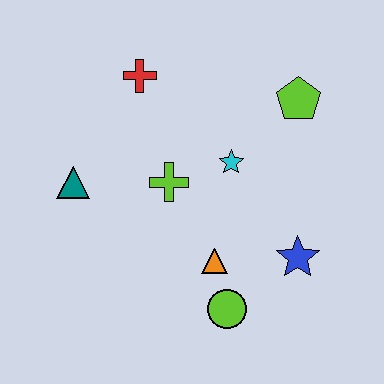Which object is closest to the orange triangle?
The lime circle is closest to the orange triangle.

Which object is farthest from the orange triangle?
The red cross is farthest from the orange triangle.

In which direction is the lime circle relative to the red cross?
The lime circle is below the red cross.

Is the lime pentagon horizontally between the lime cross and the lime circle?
No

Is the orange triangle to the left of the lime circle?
Yes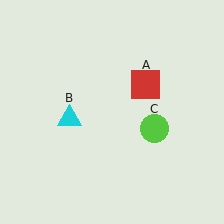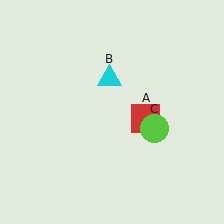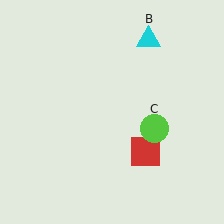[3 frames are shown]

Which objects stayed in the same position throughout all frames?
Lime circle (object C) remained stationary.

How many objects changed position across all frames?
2 objects changed position: red square (object A), cyan triangle (object B).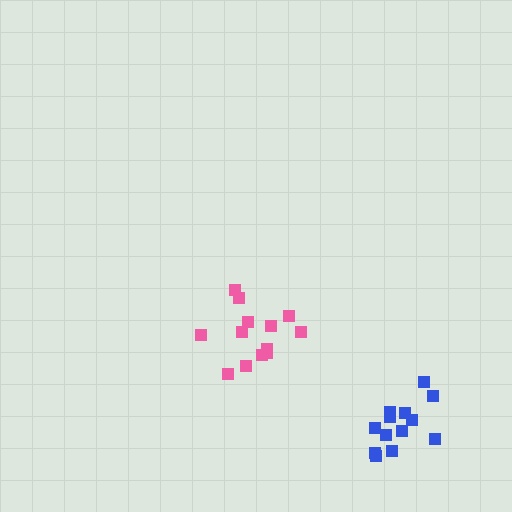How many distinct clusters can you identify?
There are 2 distinct clusters.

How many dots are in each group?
Group 1: 13 dots, Group 2: 13 dots (26 total).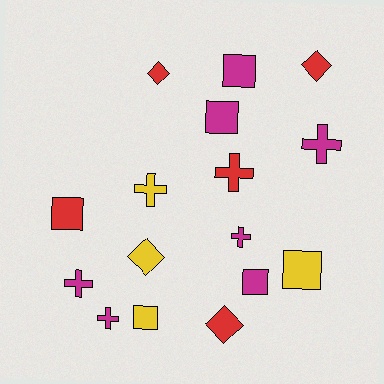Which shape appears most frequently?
Cross, with 6 objects.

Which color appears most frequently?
Magenta, with 7 objects.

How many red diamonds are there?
There are 3 red diamonds.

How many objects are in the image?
There are 16 objects.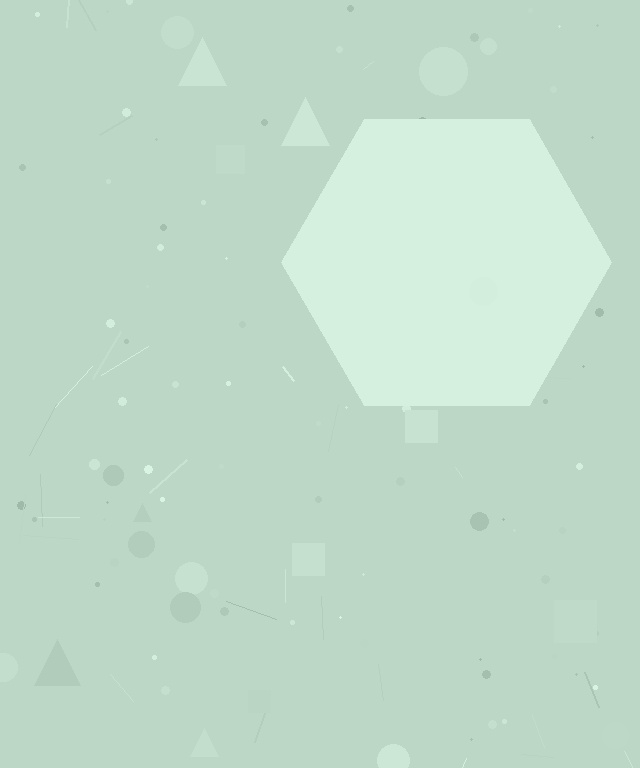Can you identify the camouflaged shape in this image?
The camouflaged shape is a hexagon.